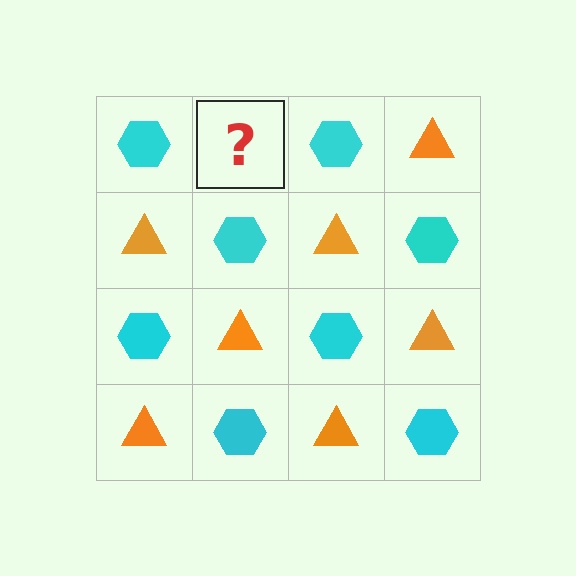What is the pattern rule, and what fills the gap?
The rule is that it alternates cyan hexagon and orange triangle in a checkerboard pattern. The gap should be filled with an orange triangle.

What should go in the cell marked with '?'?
The missing cell should contain an orange triangle.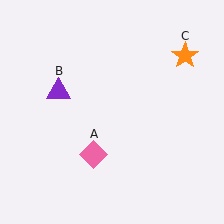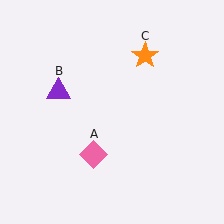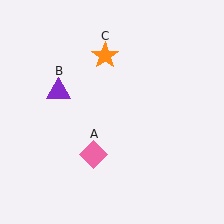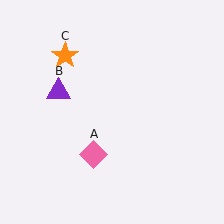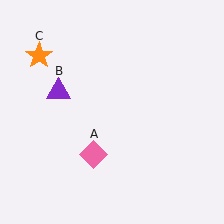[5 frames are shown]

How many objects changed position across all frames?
1 object changed position: orange star (object C).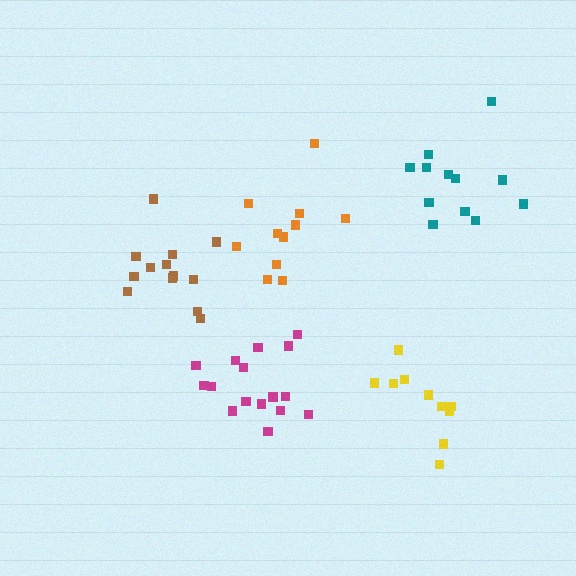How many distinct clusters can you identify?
There are 5 distinct clusters.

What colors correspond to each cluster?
The clusters are colored: orange, magenta, yellow, brown, teal.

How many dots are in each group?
Group 1: 11 dots, Group 2: 16 dots, Group 3: 10 dots, Group 4: 13 dots, Group 5: 12 dots (62 total).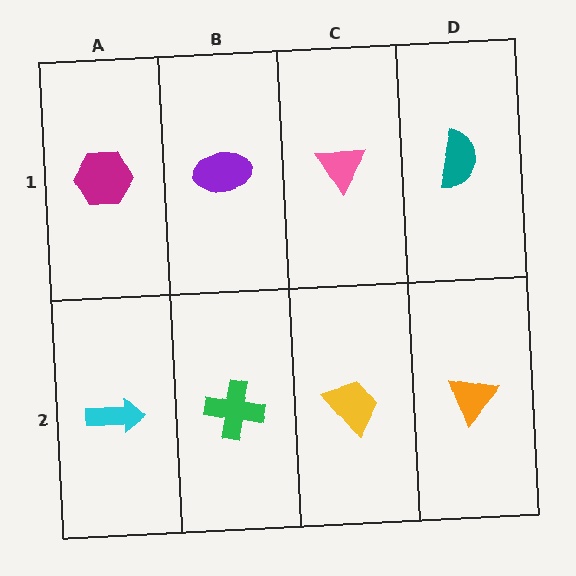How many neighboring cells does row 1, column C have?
3.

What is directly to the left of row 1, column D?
A pink triangle.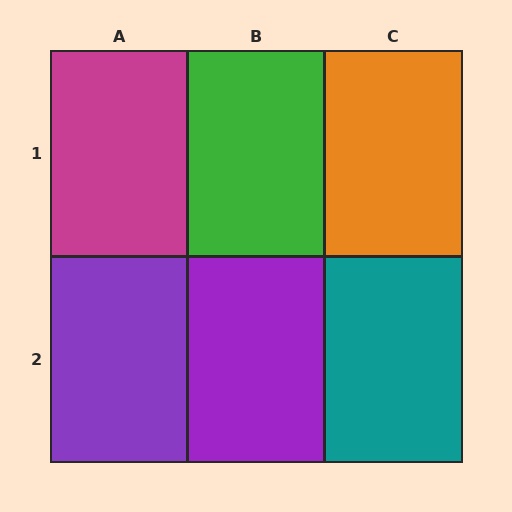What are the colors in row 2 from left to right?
Purple, purple, teal.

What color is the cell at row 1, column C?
Orange.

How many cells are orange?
1 cell is orange.